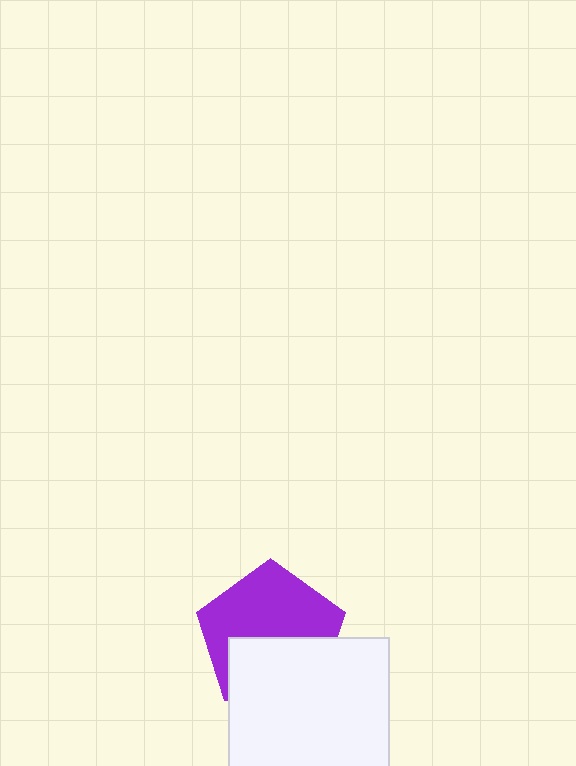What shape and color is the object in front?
The object in front is a white square.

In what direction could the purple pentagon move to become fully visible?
The purple pentagon could move up. That would shift it out from behind the white square entirely.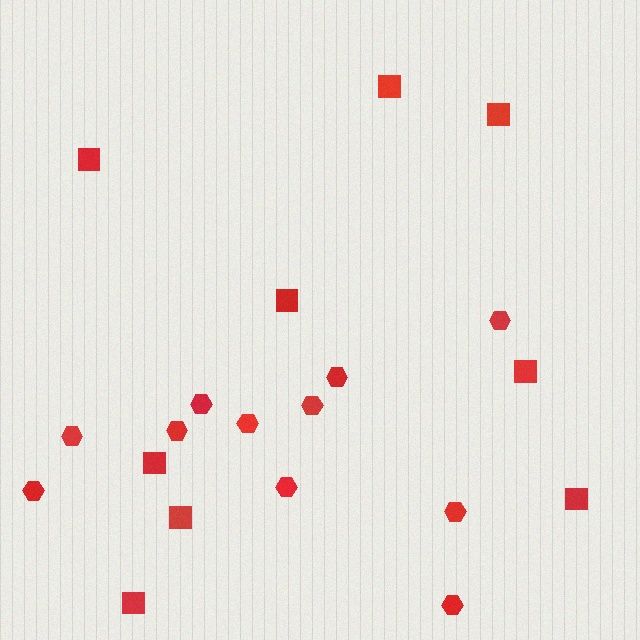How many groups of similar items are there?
There are 2 groups: one group of hexagons (11) and one group of squares (9).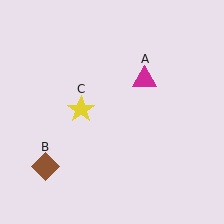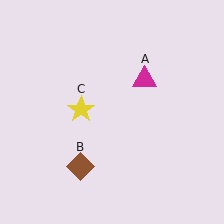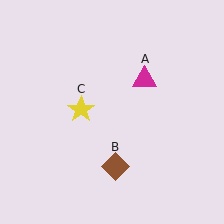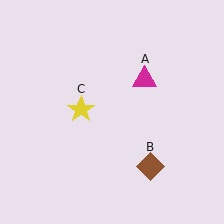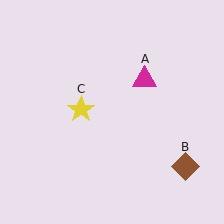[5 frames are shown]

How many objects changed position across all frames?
1 object changed position: brown diamond (object B).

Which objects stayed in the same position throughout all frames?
Magenta triangle (object A) and yellow star (object C) remained stationary.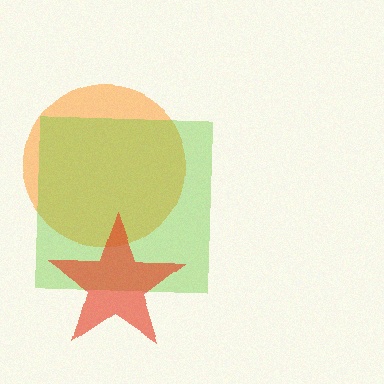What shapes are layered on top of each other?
The layered shapes are: an orange circle, a lime square, a red star.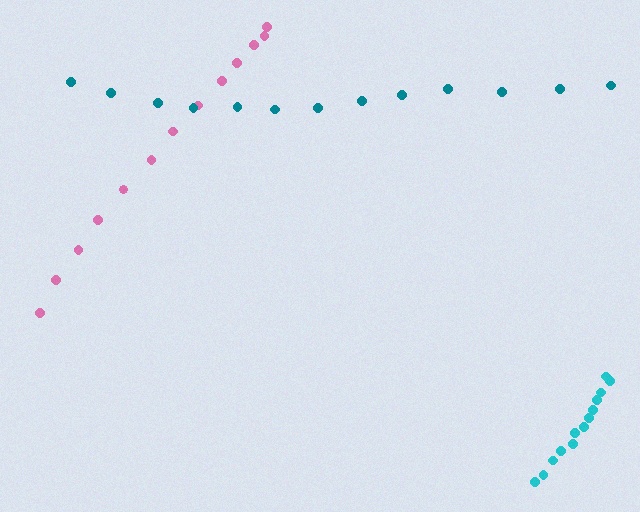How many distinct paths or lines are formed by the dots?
There are 3 distinct paths.